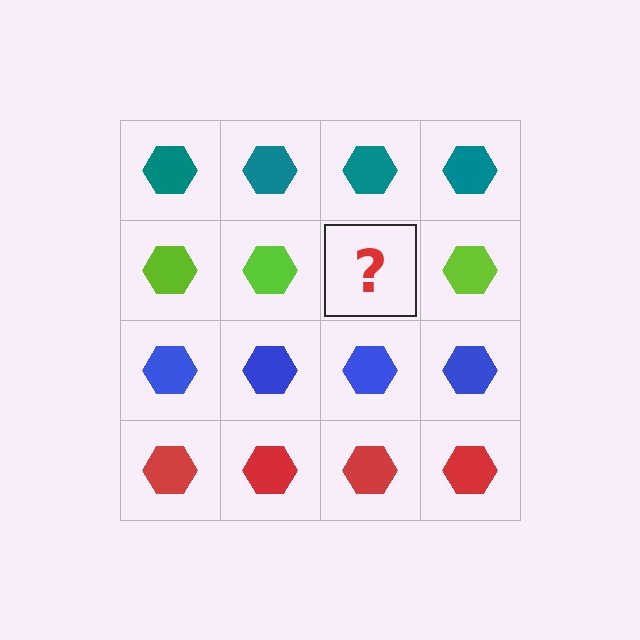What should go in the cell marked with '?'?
The missing cell should contain a lime hexagon.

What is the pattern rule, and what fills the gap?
The rule is that each row has a consistent color. The gap should be filled with a lime hexagon.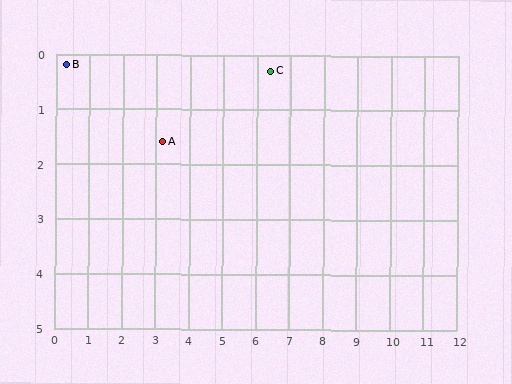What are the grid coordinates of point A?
Point A is at approximately (3.2, 1.6).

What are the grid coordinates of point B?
Point B is at approximately (0.3, 0.2).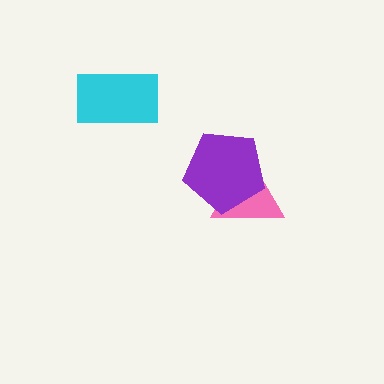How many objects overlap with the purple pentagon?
1 object overlaps with the purple pentagon.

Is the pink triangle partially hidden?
Yes, it is partially covered by another shape.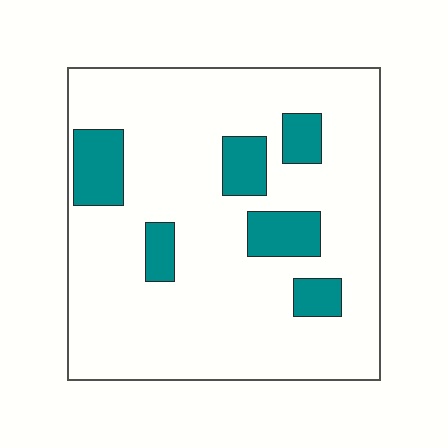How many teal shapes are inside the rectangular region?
6.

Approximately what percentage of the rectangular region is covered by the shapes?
Approximately 15%.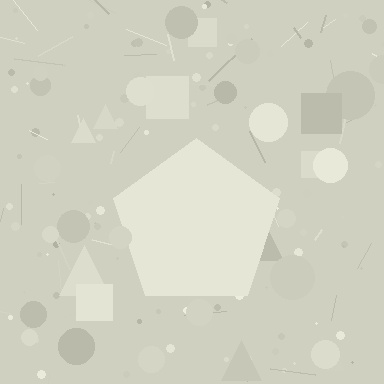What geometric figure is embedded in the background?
A pentagon is embedded in the background.